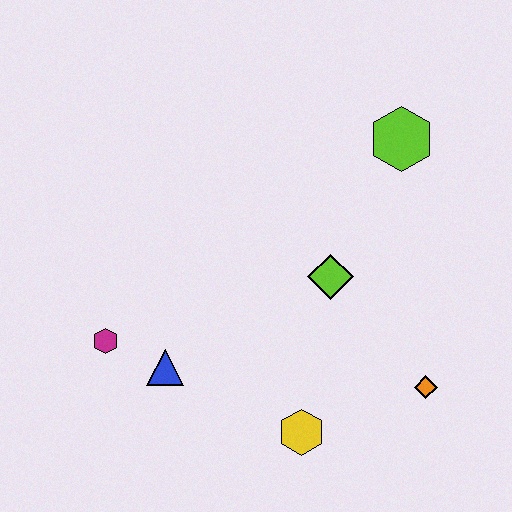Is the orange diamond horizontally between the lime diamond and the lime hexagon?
No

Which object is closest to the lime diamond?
The orange diamond is closest to the lime diamond.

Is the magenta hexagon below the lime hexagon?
Yes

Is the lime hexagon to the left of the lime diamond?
No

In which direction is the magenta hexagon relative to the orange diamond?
The magenta hexagon is to the left of the orange diamond.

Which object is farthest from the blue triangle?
The lime hexagon is farthest from the blue triangle.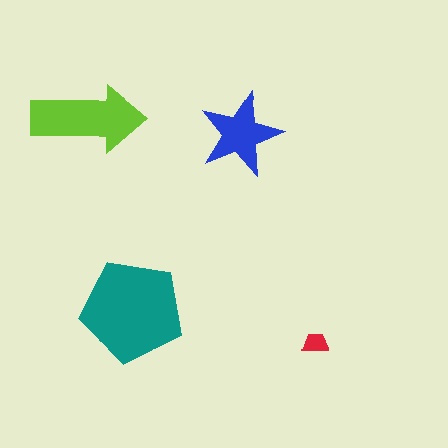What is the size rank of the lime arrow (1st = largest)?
2nd.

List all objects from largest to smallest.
The teal pentagon, the lime arrow, the blue star, the red trapezoid.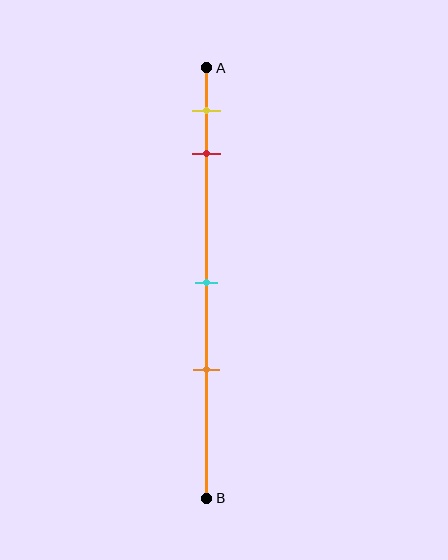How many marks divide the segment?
There are 4 marks dividing the segment.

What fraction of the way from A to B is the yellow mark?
The yellow mark is approximately 10% (0.1) of the way from A to B.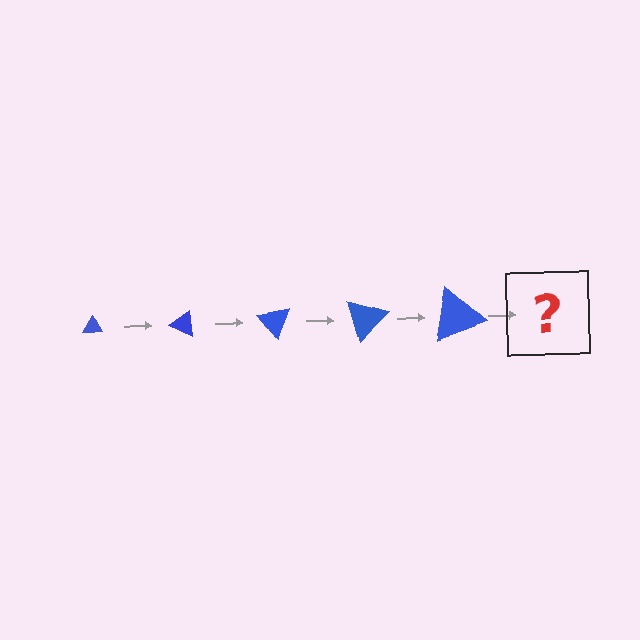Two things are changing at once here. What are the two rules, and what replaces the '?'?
The two rules are that the triangle grows larger each step and it rotates 25 degrees each step. The '?' should be a triangle, larger than the previous one and rotated 125 degrees from the start.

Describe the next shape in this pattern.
It should be a triangle, larger than the previous one and rotated 125 degrees from the start.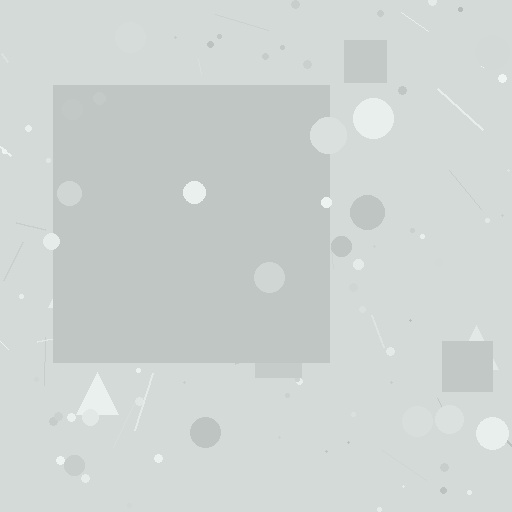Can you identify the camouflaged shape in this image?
The camouflaged shape is a square.